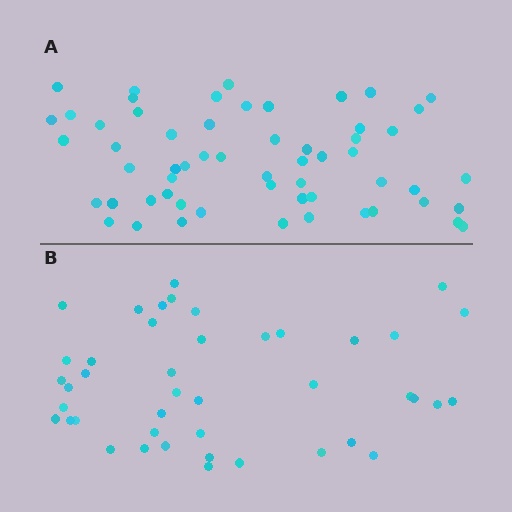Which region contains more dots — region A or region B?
Region A (the top region) has more dots.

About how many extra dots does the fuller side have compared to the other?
Region A has approximately 15 more dots than region B.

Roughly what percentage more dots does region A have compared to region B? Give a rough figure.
About 35% more.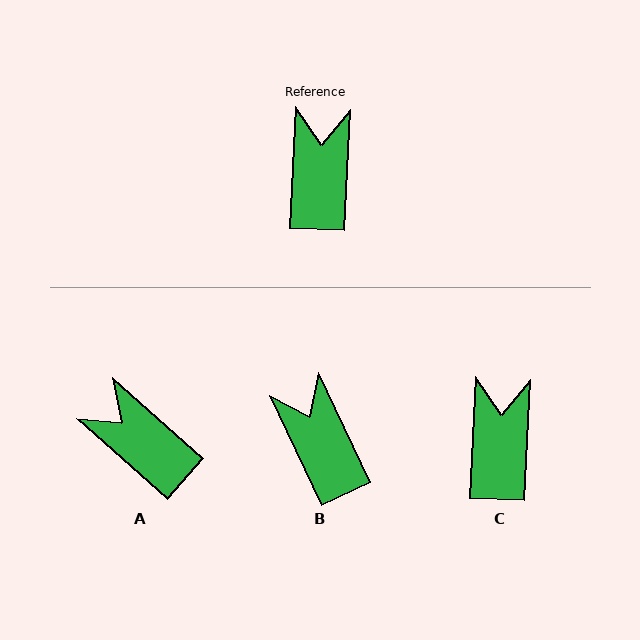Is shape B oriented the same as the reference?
No, it is off by about 28 degrees.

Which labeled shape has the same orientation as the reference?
C.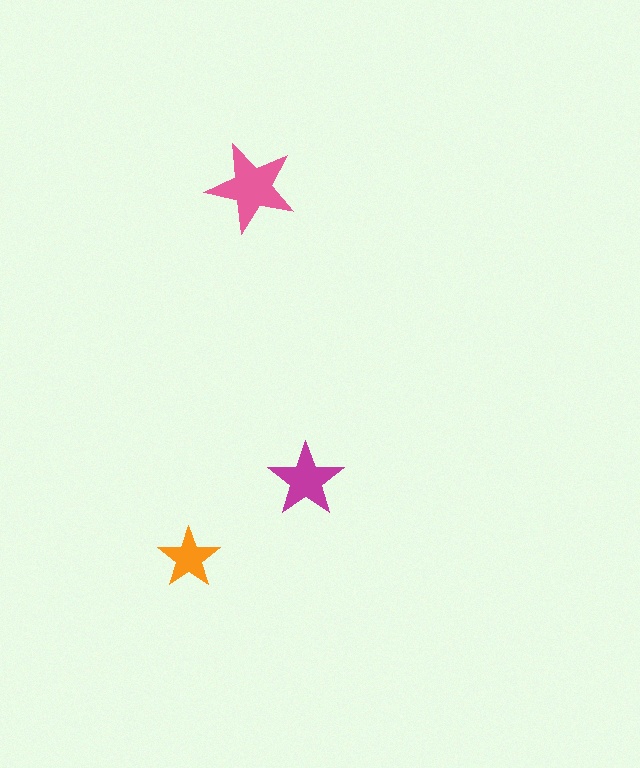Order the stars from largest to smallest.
the pink one, the magenta one, the orange one.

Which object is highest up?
The pink star is topmost.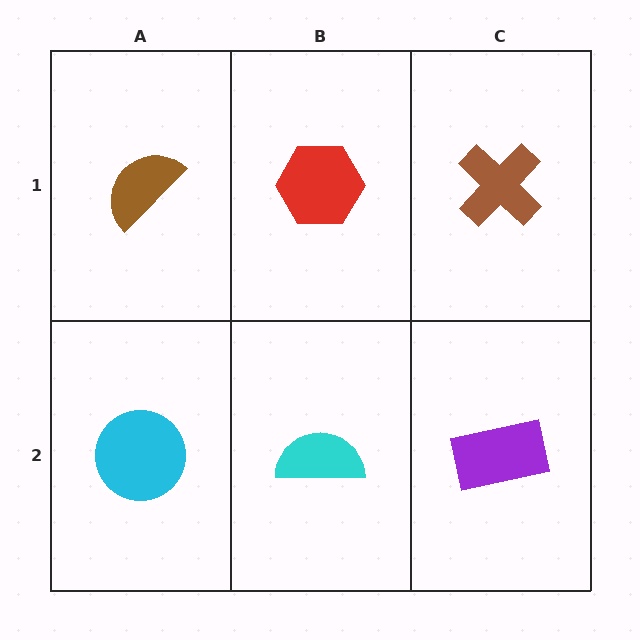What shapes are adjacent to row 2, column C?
A brown cross (row 1, column C), a cyan semicircle (row 2, column B).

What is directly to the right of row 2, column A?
A cyan semicircle.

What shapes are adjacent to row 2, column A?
A brown semicircle (row 1, column A), a cyan semicircle (row 2, column B).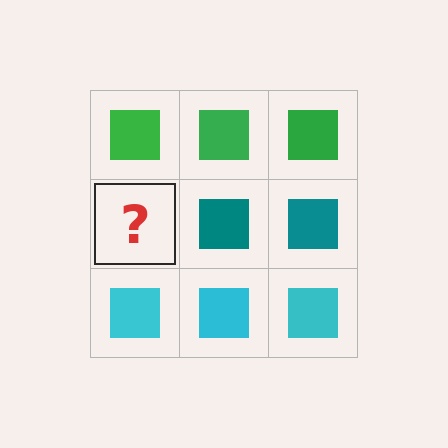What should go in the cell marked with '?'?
The missing cell should contain a teal square.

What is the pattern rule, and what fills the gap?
The rule is that each row has a consistent color. The gap should be filled with a teal square.